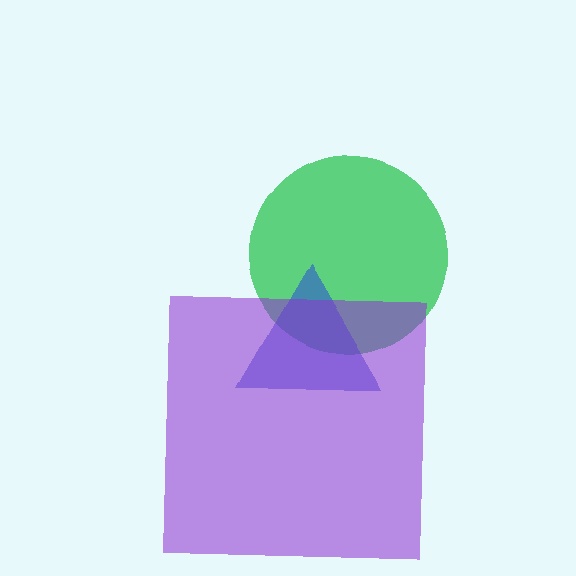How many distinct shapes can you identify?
There are 3 distinct shapes: a green circle, a blue triangle, a purple square.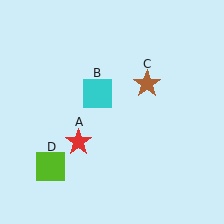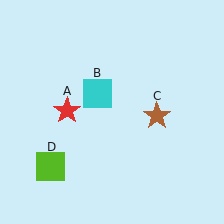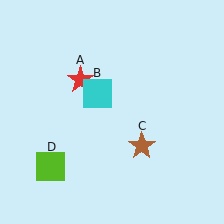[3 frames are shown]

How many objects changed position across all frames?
2 objects changed position: red star (object A), brown star (object C).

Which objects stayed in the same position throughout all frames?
Cyan square (object B) and lime square (object D) remained stationary.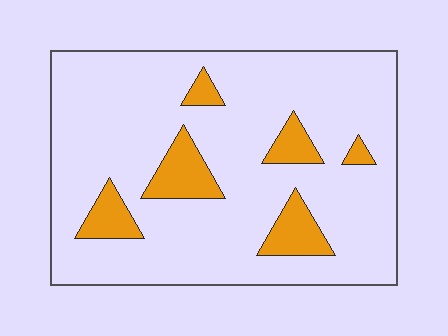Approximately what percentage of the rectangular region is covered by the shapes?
Approximately 15%.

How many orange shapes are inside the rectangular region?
6.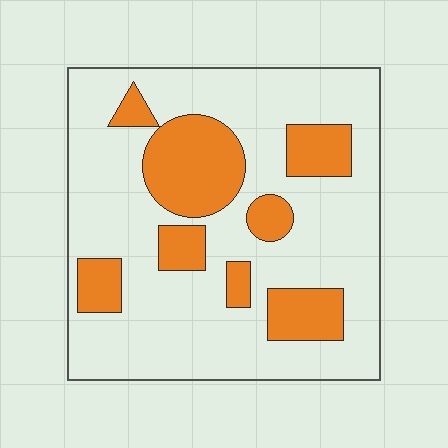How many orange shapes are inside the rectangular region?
8.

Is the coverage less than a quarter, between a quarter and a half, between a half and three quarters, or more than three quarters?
Between a quarter and a half.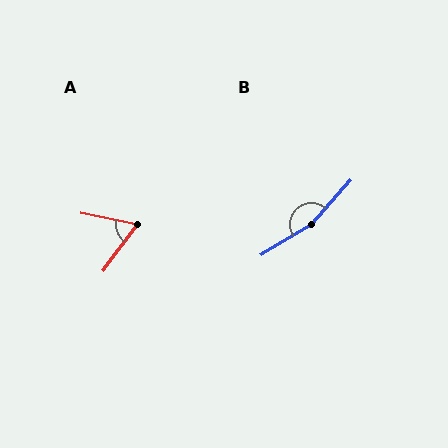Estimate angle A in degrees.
Approximately 65 degrees.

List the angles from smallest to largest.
A (65°), B (163°).